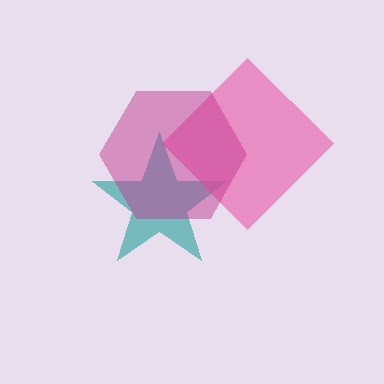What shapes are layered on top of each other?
The layered shapes are: a teal star, a pink diamond, a magenta hexagon.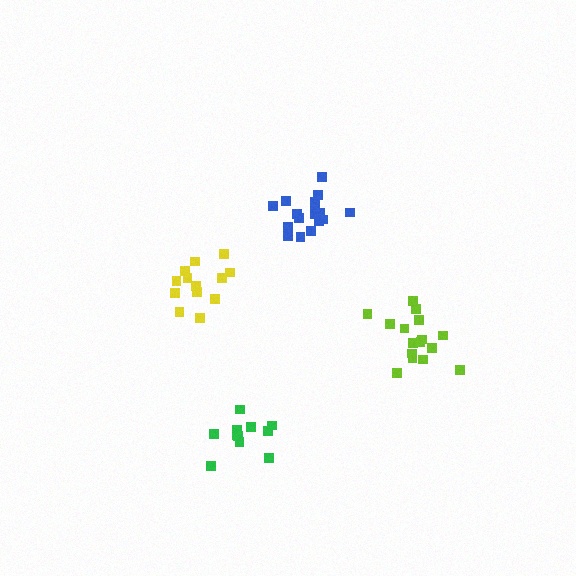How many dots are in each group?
Group 1: 13 dots, Group 2: 12 dots, Group 3: 16 dots, Group 4: 17 dots (58 total).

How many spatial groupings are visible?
There are 4 spatial groupings.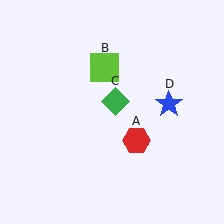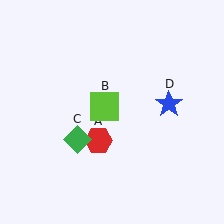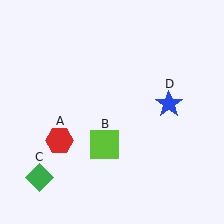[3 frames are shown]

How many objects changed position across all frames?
3 objects changed position: red hexagon (object A), lime square (object B), green diamond (object C).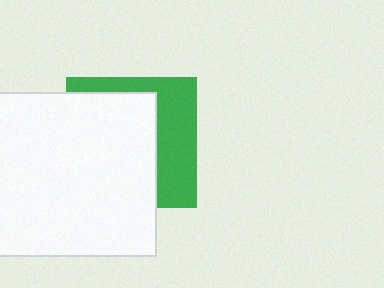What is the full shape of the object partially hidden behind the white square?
The partially hidden object is a green square.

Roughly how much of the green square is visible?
A small part of it is visible (roughly 38%).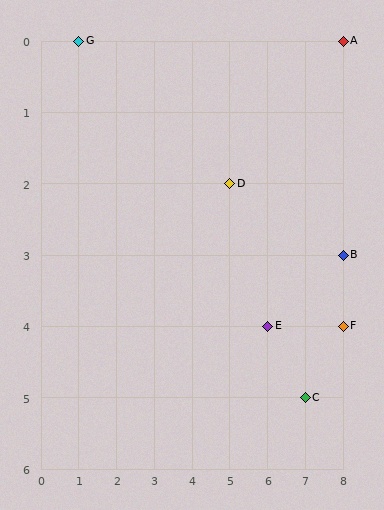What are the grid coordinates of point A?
Point A is at grid coordinates (8, 0).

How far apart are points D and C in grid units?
Points D and C are 2 columns and 3 rows apart (about 3.6 grid units diagonally).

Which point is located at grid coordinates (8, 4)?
Point F is at (8, 4).